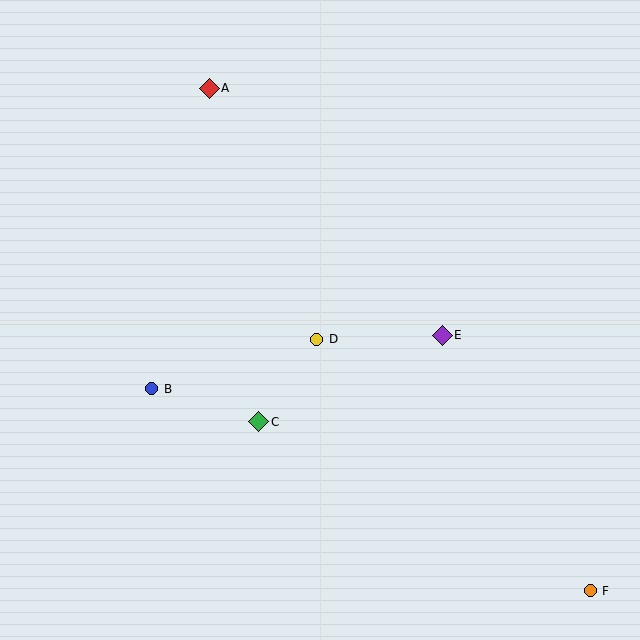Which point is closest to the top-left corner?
Point A is closest to the top-left corner.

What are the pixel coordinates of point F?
Point F is at (590, 591).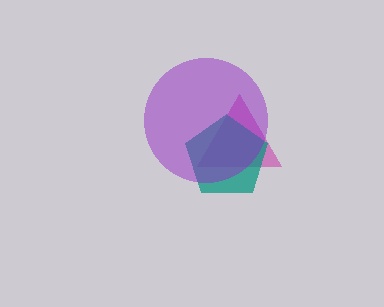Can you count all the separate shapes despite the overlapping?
Yes, there are 3 separate shapes.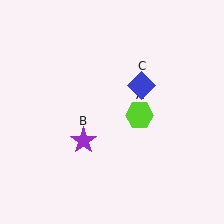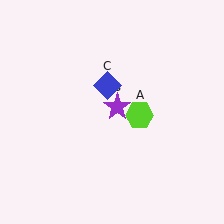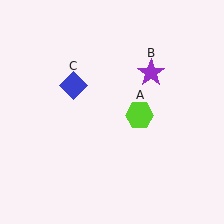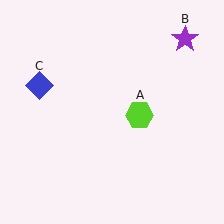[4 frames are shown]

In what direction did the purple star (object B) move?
The purple star (object B) moved up and to the right.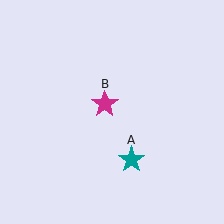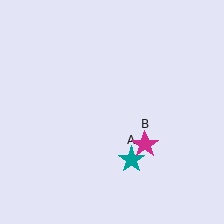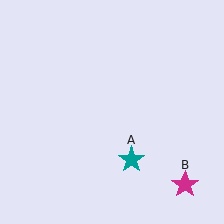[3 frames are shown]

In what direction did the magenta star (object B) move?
The magenta star (object B) moved down and to the right.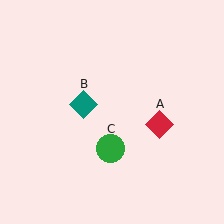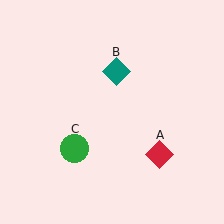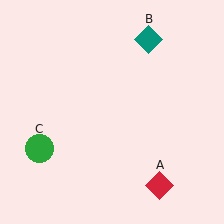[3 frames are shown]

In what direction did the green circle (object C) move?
The green circle (object C) moved left.